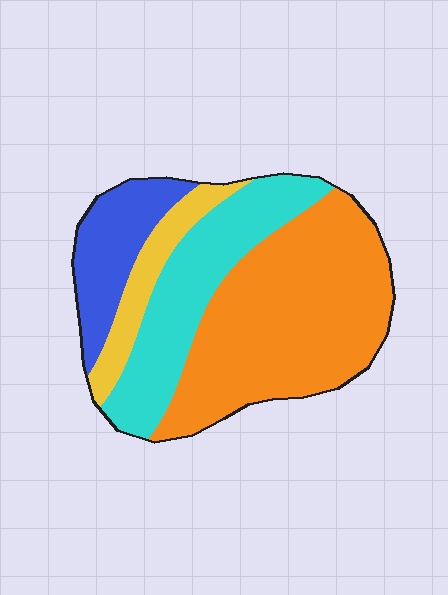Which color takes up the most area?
Orange, at roughly 50%.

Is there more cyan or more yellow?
Cyan.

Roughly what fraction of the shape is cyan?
Cyan takes up about one quarter (1/4) of the shape.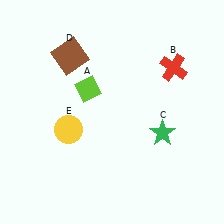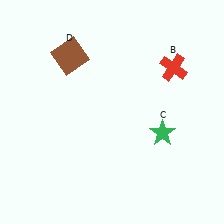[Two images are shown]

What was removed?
The lime diamond (A), the yellow circle (E) were removed in Image 2.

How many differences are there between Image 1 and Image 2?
There are 2 differences between the two images.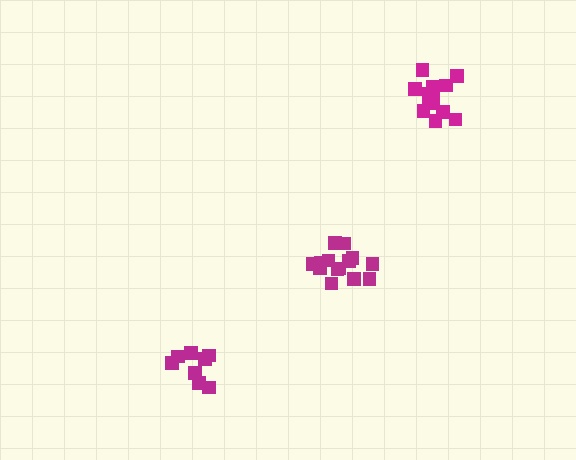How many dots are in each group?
Group 1: 14 dots, Group 2: 8 dots, Group 3: 12 dots (34 total).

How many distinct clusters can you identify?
There are 3 distinct clusters.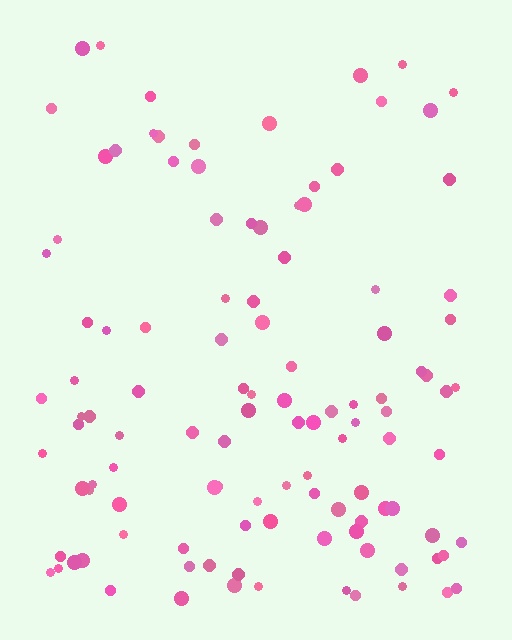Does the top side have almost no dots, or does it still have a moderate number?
Still a moderate number, just noticeably fewer than the bottom.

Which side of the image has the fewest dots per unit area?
The top.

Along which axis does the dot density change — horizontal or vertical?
Vertical.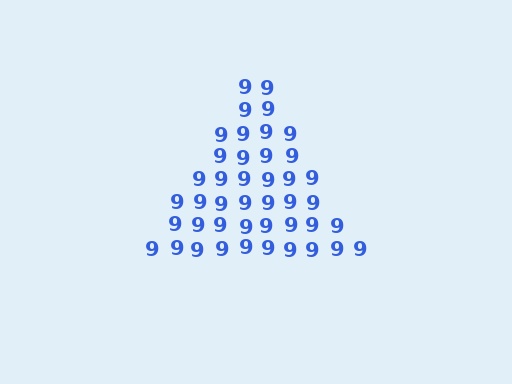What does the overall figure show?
The overall figure shows a triangle.